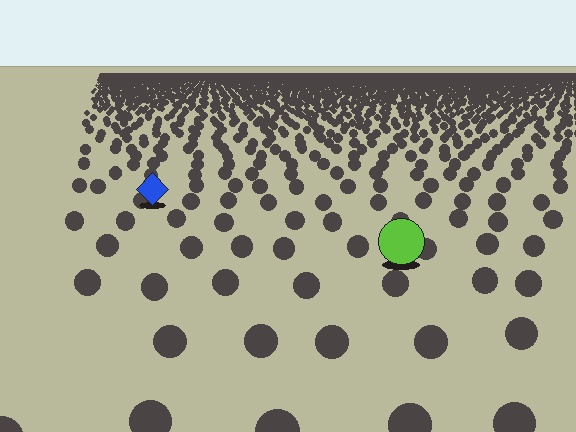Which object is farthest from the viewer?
The blue diamond is farthest from the viewer. It appears smaller and the ground texture around it is denser.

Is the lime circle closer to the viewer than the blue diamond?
Yes. The lime circle is closer — you can tell from the texture gradient: the ground texture is coarser near it.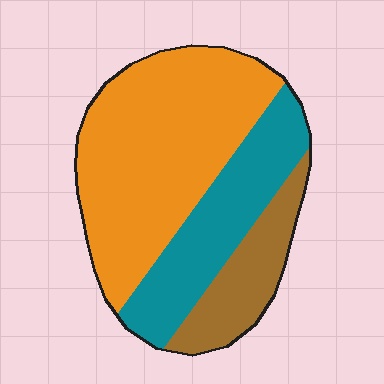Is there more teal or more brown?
Teal.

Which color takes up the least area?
Brown, at roughly 20%.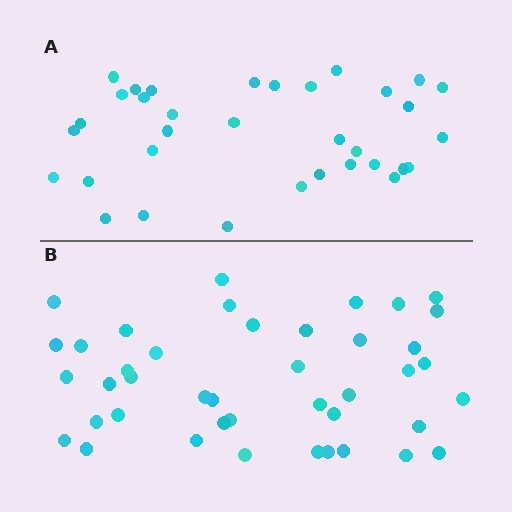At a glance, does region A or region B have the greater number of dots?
Region B (the bottom region) has more dots.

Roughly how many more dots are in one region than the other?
Region B has roughly 8 or so more dots than region A.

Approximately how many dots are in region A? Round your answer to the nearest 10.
About 30 dots. (The exact count is 34, which rounds to 30.)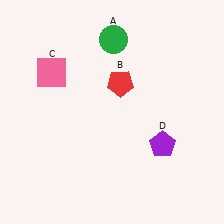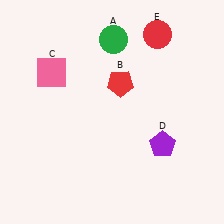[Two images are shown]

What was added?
A red circle (E) was added in Image 2.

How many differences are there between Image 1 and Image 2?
There is 1 difference between the two images.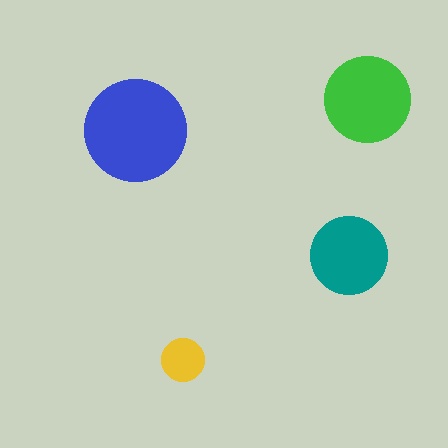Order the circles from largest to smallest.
the blue one, the green one, the teal one, the yellow one.